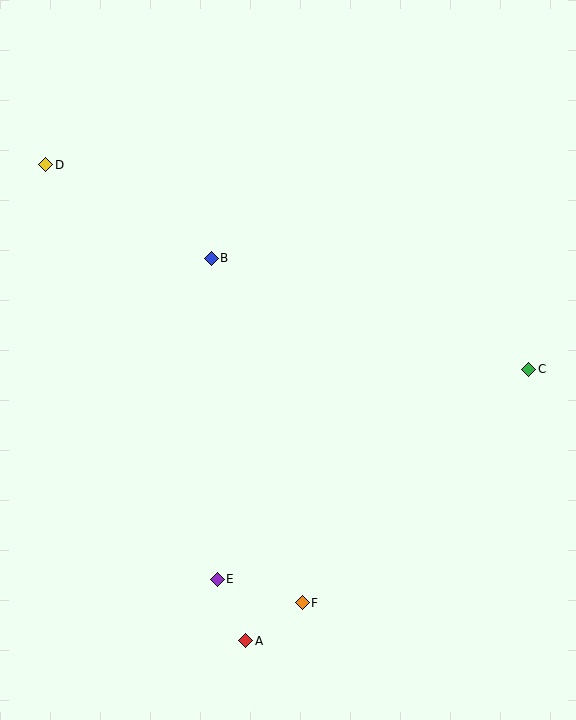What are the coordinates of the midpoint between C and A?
The midpoint between C and A is at (387, 505).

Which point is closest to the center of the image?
Point B at (211, 258) is closest to the center.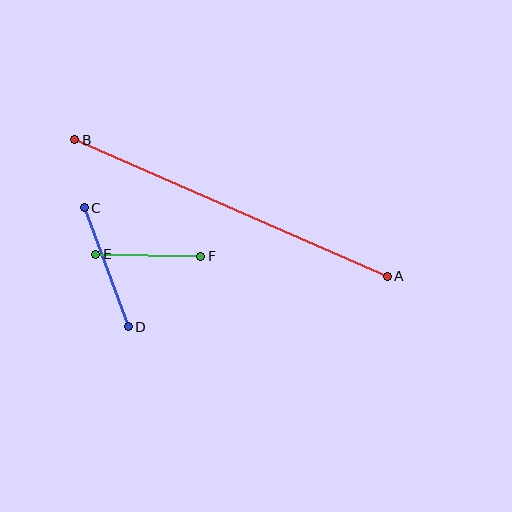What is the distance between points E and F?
The distance is approximately 105 pixels.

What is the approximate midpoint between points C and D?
The midpoint is at approximately (106, 267) pixels.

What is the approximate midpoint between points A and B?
The midpoint is at approximately (231, 208) pixels.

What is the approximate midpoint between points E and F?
The midpoint is at approximately (148, 255) pixels.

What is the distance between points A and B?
The distance is approximately 341 pixels.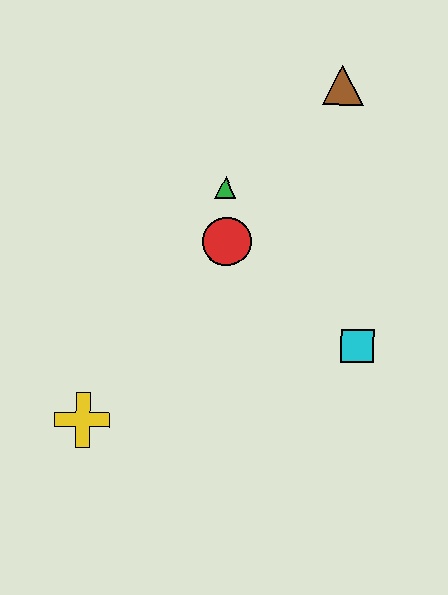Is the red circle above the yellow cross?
Yes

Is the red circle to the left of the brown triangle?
Yes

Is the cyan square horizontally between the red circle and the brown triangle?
No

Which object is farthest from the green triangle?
The yellow cross is farthest from the green triangle.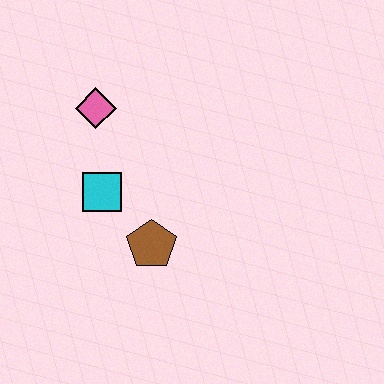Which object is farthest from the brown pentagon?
The pink diamond is farthest from the brown pentagon.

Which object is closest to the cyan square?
The brown pentagon is closest to the cyan square.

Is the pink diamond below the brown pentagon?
No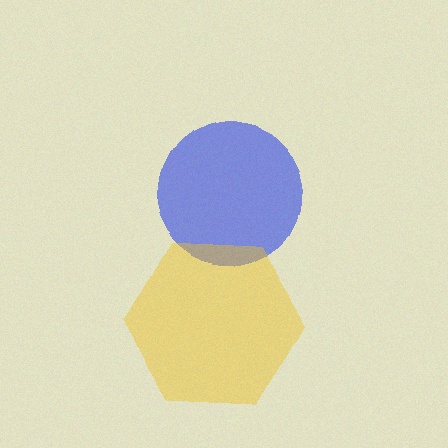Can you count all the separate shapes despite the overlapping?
Yes, there are 2 separate shapes.